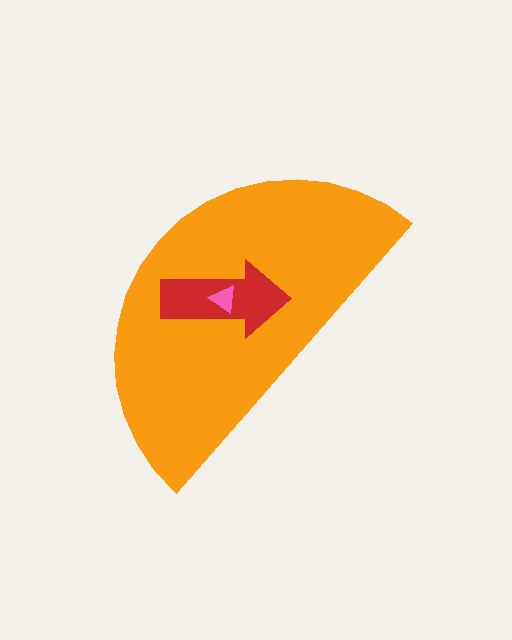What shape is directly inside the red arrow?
The pink triangle.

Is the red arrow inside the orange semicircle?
Yes.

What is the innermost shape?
The pink triangle.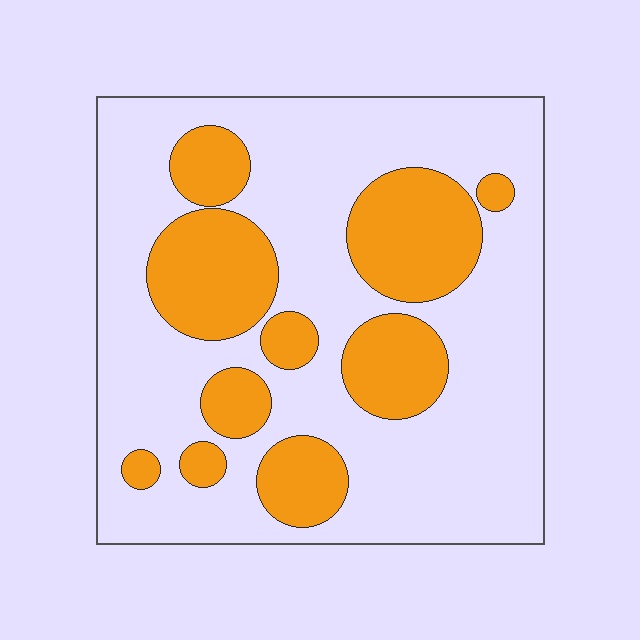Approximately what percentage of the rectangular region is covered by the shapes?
Approximately 30%.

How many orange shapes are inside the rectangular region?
10.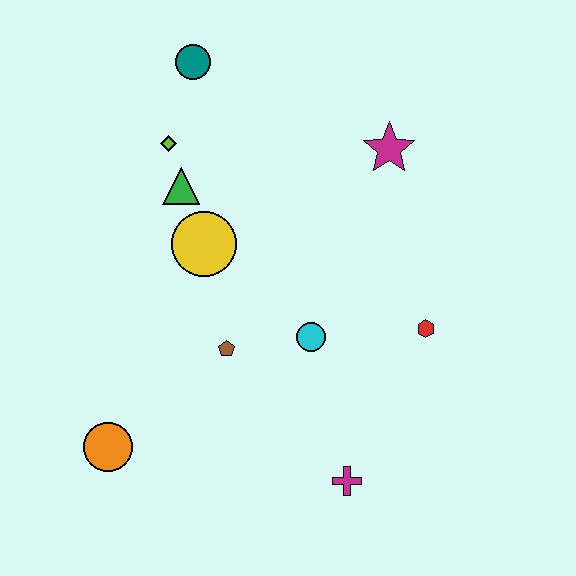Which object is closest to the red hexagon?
The cyan circle is closest to the red hexagon.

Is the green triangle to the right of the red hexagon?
No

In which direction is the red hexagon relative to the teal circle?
The red hexagon is below the teal circle.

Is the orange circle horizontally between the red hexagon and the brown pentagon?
No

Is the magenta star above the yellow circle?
Yes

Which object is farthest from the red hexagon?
The teal circle is farthest from the red hexagon.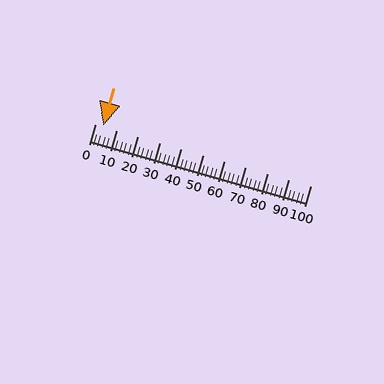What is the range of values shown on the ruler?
The ruler shows values from 0 to 100.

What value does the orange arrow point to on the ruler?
The orange arrow points to approximately 4.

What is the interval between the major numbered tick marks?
The major tick marks are spaced 10 units apart.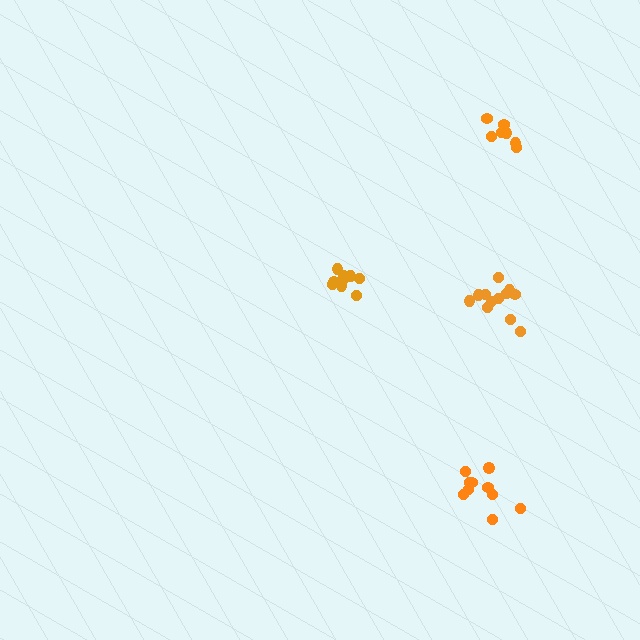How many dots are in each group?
Group 1: 9 dots, Group 2: 10 dots, Group 3: 7 dots, Group 4: 12 dots (38 total).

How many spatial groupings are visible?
There are 4 spatial groupings.